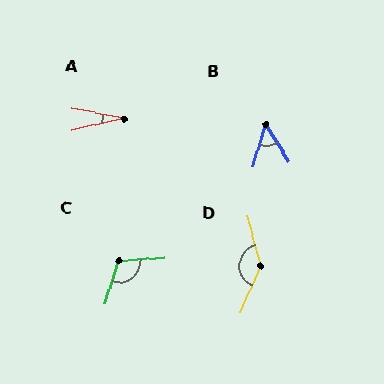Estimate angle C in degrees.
Approximately 111 degrees.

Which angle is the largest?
D, at approximately 142 degrees.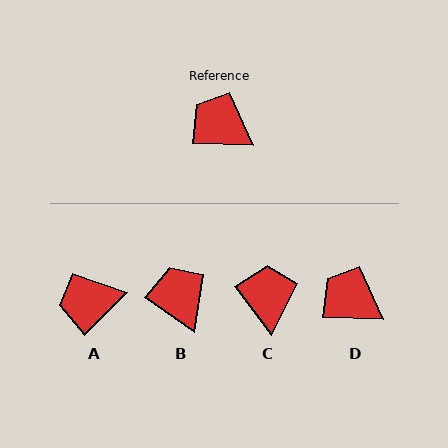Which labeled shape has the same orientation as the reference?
D.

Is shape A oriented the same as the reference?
No, it is off by about 47 degrees.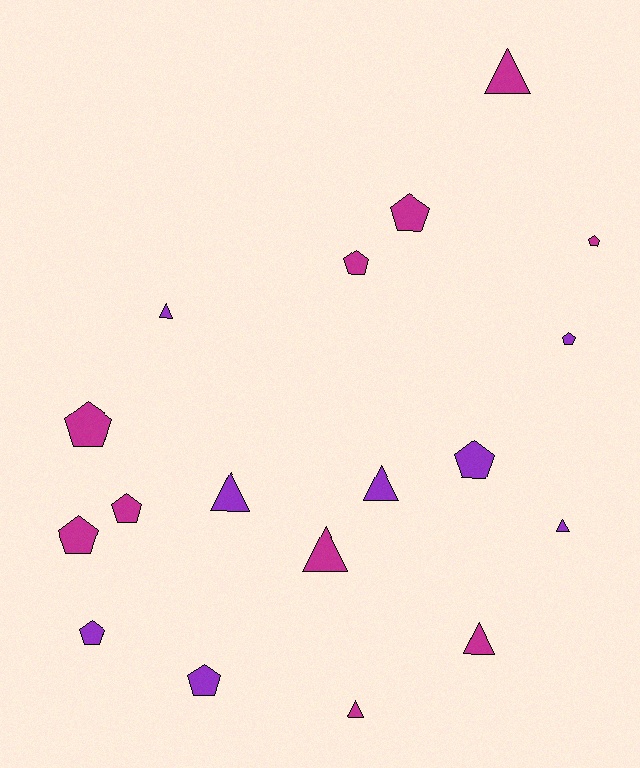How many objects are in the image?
There are 18 objects.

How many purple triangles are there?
There are 4 purple triangles.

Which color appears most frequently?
Magenta, with 10 objects.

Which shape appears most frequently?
Pentagon, with 10 objects.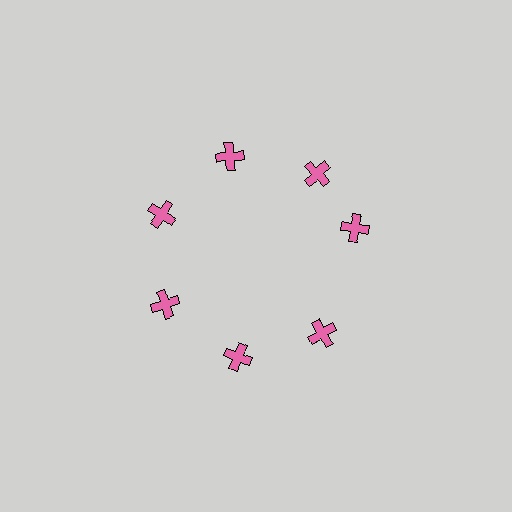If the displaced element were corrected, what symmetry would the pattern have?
It would have 7-fold rotational symmetry — the pattern would map onto itself every 51 degrees.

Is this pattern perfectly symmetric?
No. The 7 pink crosses are arranged in a ring, but one element near the 3 o'clock position is rotated out of alignment along the ring, breaking the 7-fold rotational symmetry.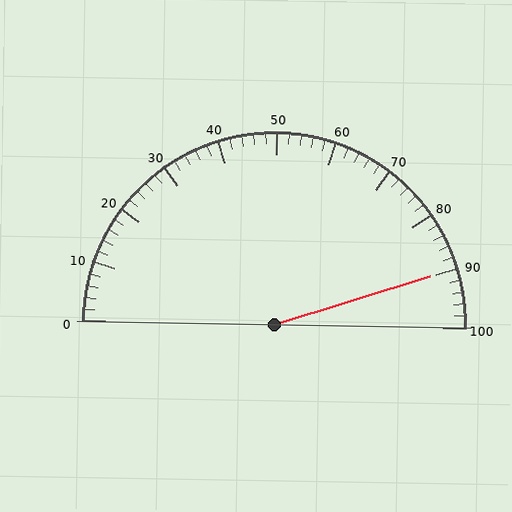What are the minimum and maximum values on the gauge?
The gauge ranges from 0 to 100.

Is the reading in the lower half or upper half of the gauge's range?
The reading is in the upper half of the range (0 to 100).